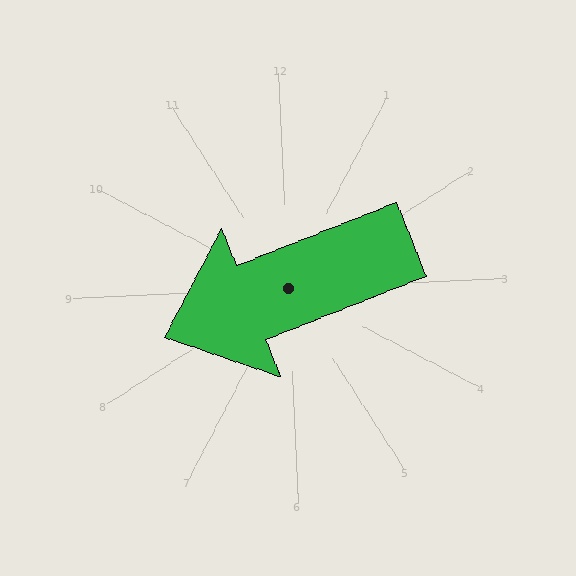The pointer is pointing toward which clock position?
Roughly 8 o'clock.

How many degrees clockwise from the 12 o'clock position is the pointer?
Approximately 251 degrees.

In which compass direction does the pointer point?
West.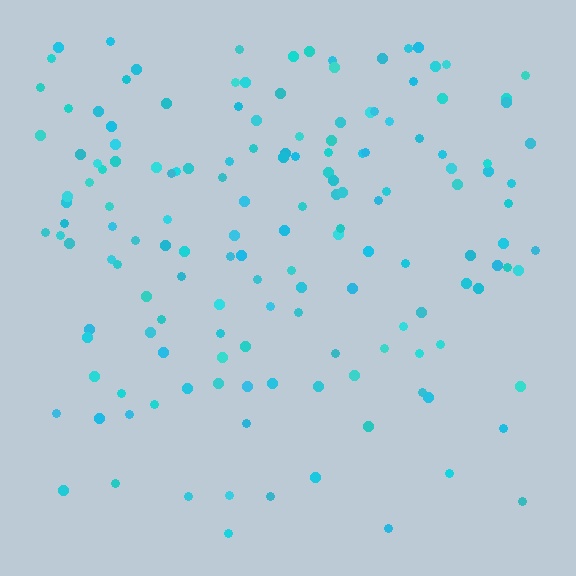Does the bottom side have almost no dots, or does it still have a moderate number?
Still a moderate number, just noticeably fewer than the top.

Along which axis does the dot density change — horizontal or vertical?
Vertical.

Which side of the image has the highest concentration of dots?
The top.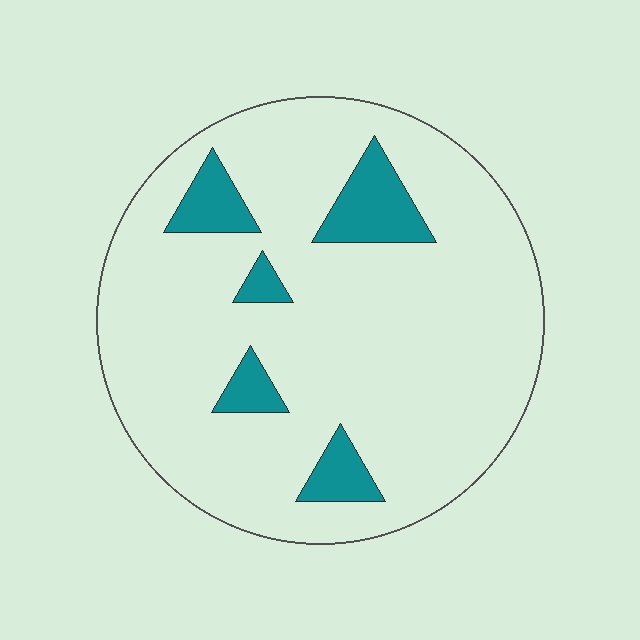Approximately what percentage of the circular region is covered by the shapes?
Approximately 10%.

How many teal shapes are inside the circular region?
5.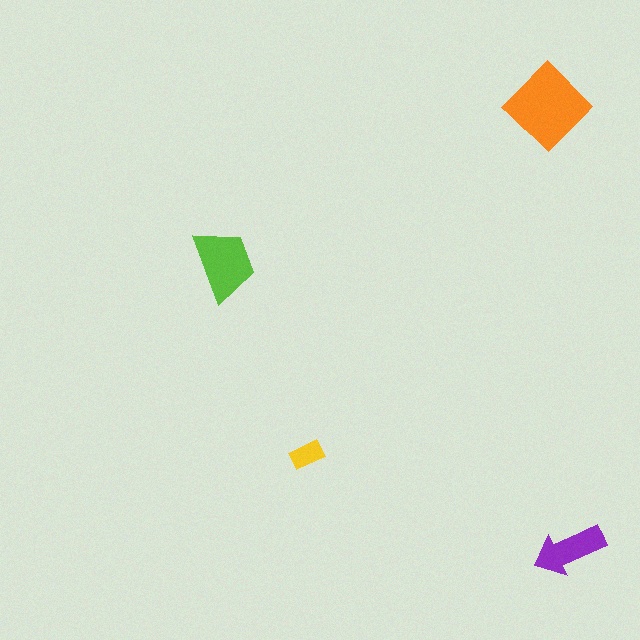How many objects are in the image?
There are 4 objects in the image.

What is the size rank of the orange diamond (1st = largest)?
1st.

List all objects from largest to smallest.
The orange diamond, the lime trapezoid, the purple arrow, the yellow rectangle.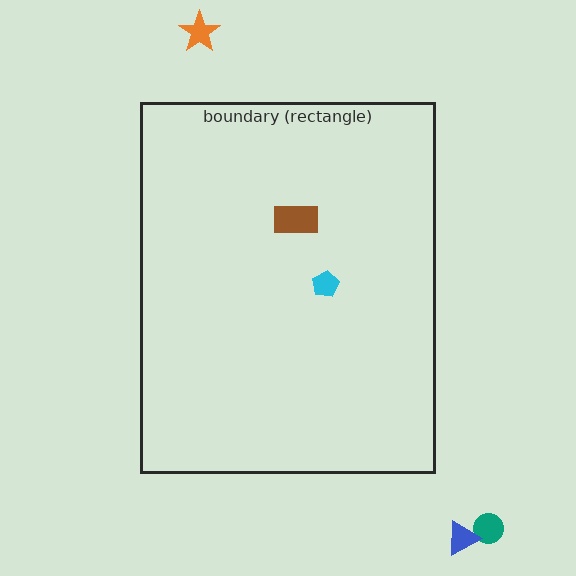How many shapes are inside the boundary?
2 inside, 3 outside.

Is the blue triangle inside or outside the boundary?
Outside.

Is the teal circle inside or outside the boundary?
Outside.